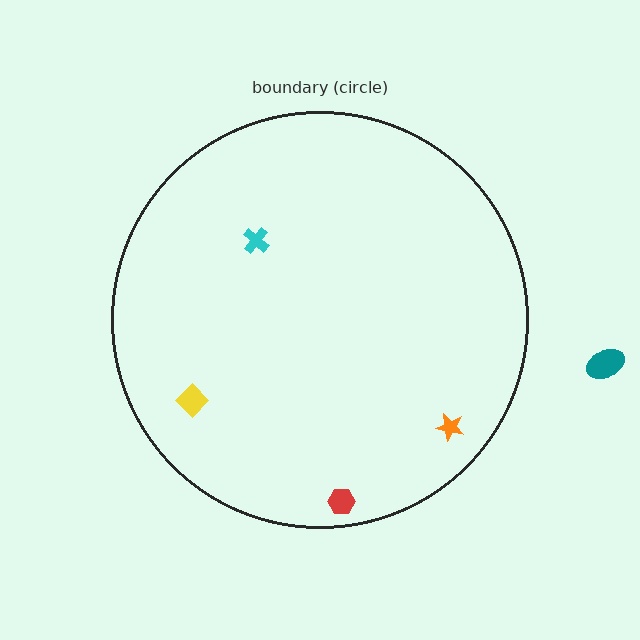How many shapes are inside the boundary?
4 inside, 1 outside.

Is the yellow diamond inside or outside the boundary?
Inside.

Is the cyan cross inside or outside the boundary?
Inside.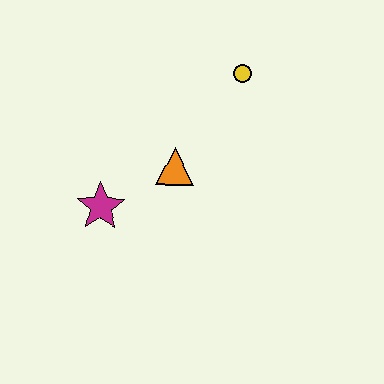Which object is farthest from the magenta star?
The yellow circle is farthest from the magenta star.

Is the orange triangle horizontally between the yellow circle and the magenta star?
Yes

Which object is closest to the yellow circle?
The orange triangle is closest to the yellow circle.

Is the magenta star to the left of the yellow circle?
Yes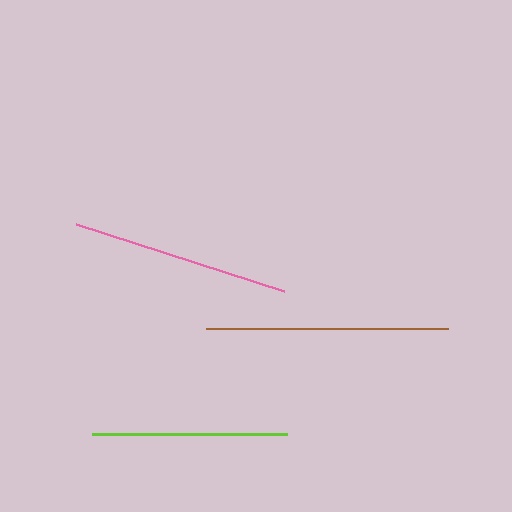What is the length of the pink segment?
The pink segment is approximately 218 pixels long.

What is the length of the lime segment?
The lime segment is approximately 195 pixels long.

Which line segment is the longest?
The brown line is the longest at approximately 242 pixels.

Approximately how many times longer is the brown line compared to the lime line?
The brown line is approximately 1.2 times the length of the lime line.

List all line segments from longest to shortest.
From longest to shortest: brown, pink, lime.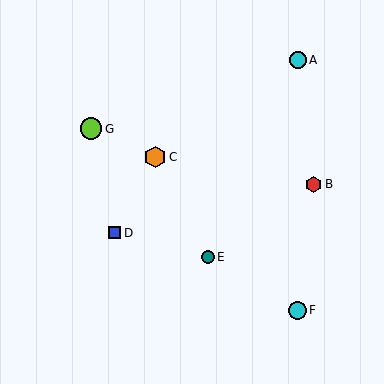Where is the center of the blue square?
The center of the blue square is at (115, 233).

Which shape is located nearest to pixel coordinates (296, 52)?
The cyan circle (labeled A) at (298, 60) is nearest to that location.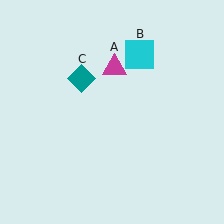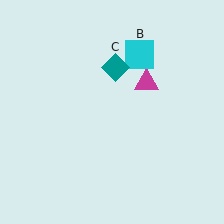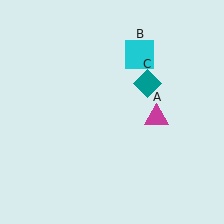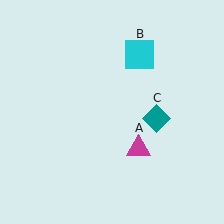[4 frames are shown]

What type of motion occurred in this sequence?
The magenta triangle (object A), teal diamond (object C) rotated clockwise around the center of the scene.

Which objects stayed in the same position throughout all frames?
Cyan square (object B) remained stationary.